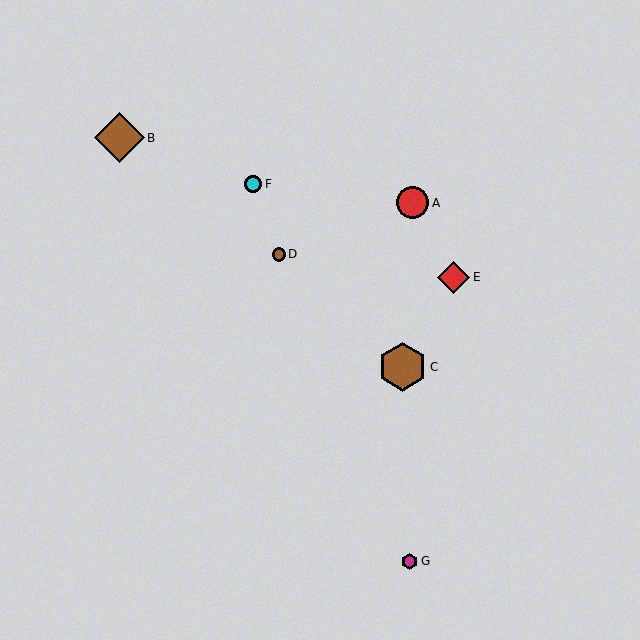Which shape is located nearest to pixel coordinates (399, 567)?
The magenta hexagon (labeled G) at (410, 561) is nearest to that location.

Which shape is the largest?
The brown diamond (labeled B) is the largest.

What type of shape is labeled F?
Shape F is a cyan circle.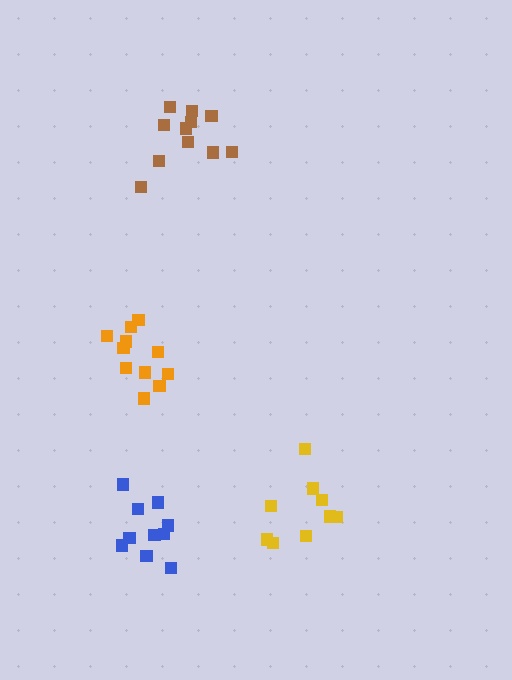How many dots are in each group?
Group 1: 9 dots, Group 2: 11 dots, Group 3: 11 dots, Group 4: 10 dots (41 total).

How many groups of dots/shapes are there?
There are 4 groups.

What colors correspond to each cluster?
The clusters are colored: yellow, orange, brown, blue.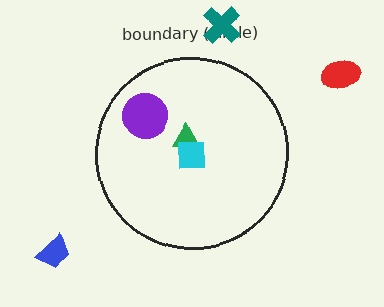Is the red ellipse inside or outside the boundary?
Outside.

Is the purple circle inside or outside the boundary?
Inside.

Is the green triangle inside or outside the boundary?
Inside.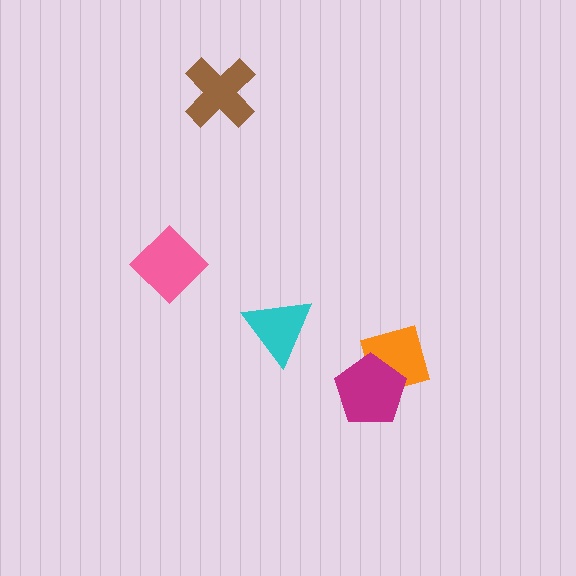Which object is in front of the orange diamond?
The magenta pentagon is in front of the orange diamond.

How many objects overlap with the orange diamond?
1 object overlaps with the orange diamond.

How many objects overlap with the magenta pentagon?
1 object overlaps with the magenta pentagon.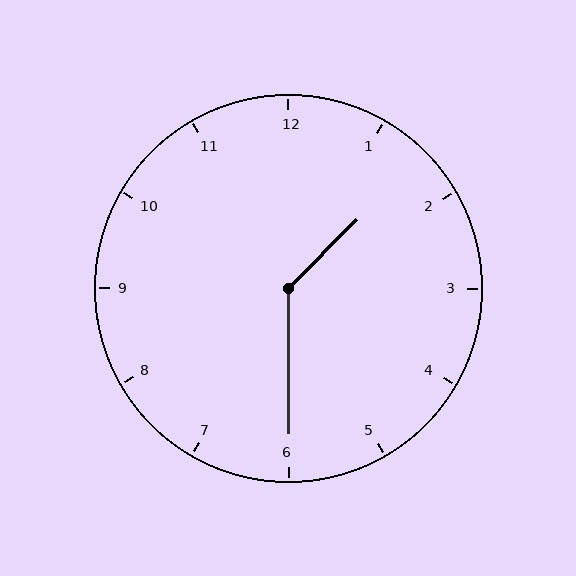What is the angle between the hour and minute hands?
Approximately 135 degrees.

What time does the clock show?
1:30.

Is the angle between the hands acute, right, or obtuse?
It is obtuse.